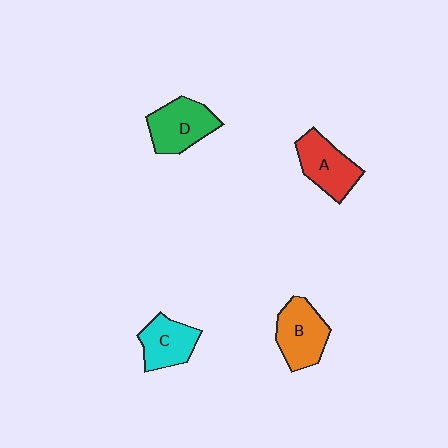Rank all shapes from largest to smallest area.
From largest to smallest: D (green), B (orange), A (red), C (cyan).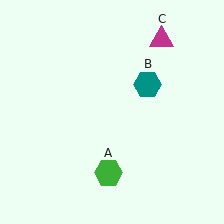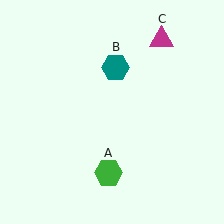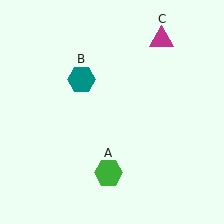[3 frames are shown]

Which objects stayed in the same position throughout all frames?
Green hexagon (object A) and magenta triangle (object C) remained stationary.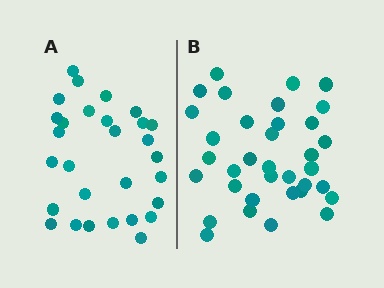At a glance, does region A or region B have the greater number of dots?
Region B (the right region) has more dots.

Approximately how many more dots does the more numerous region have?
Region B has about 6 more dots than region A.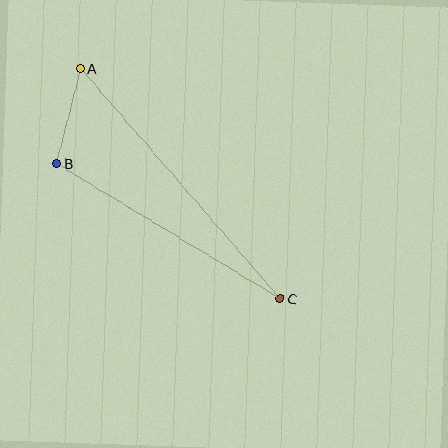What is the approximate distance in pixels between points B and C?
The distance between B and C is approximately 261 pixels.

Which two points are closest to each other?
Points A and B are closest to each other.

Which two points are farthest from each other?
Points A and C are farthest from each other.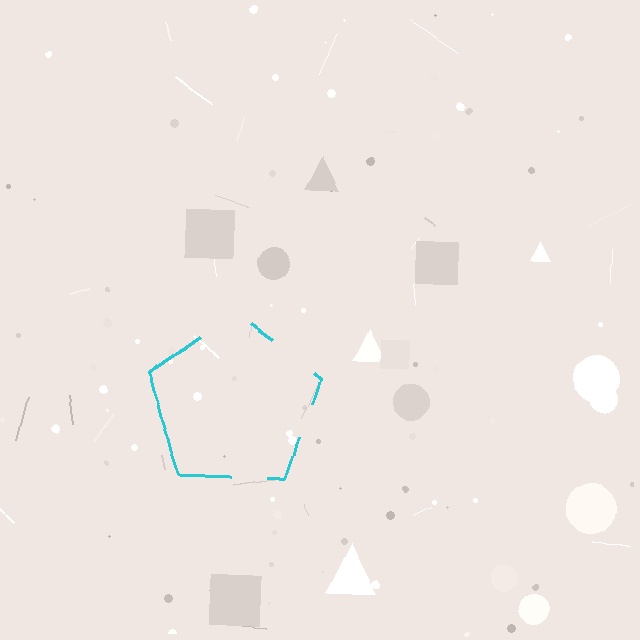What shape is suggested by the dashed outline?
The dashed outline suggests a pentagon.